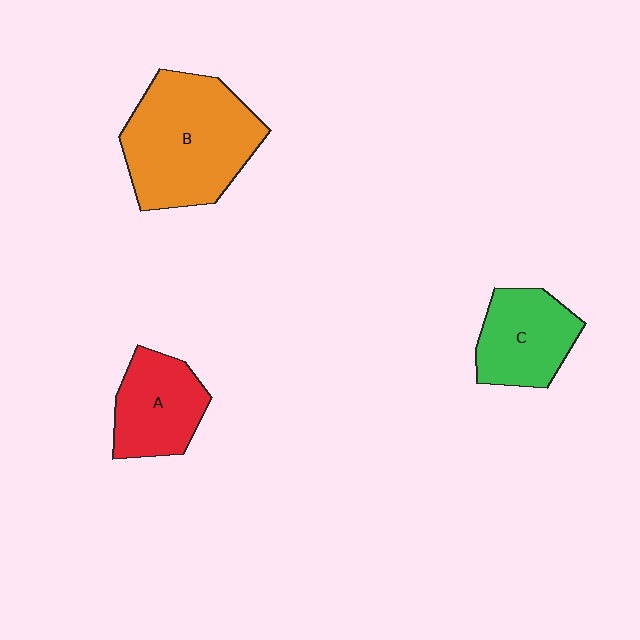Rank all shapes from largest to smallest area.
From largest to smallest: B (orange), C (green), A (red).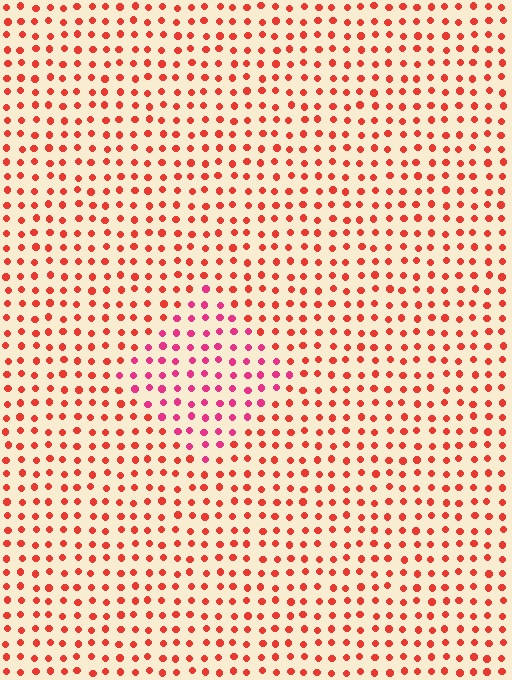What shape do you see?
I see a diamond.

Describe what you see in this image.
The image is filled with small red elements in a uniform arrangement. A diamond-shaped region is visible where the elements are tinted to a slightly different hue, forming a subtle color boundary.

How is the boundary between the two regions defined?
The boundary is defined purely by a slight shift in hue (about 31 degrees). Spacing, size, and orientation are identical on both sides.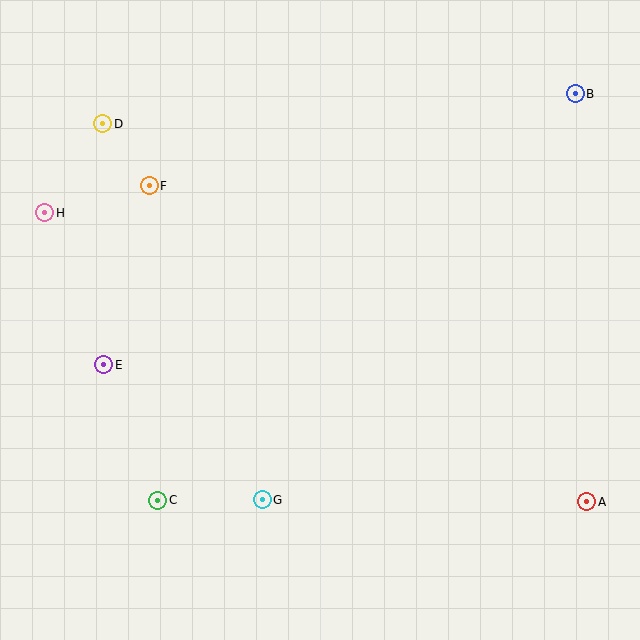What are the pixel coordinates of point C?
Point C is at (158, 500).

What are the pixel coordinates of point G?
Point G is at (262, 500).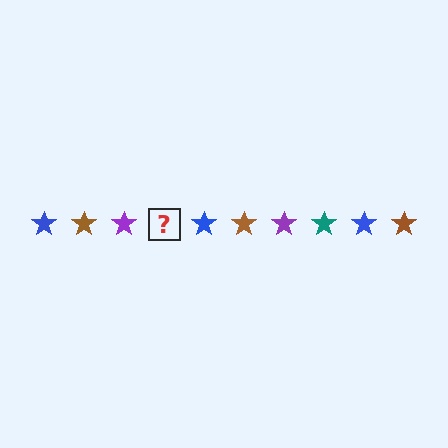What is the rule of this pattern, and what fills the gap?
The rule is that the pattern cycles through blue, brown, purple, teal stars. The gap should be filled with a teal star.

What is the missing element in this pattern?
The missing element is a teal star.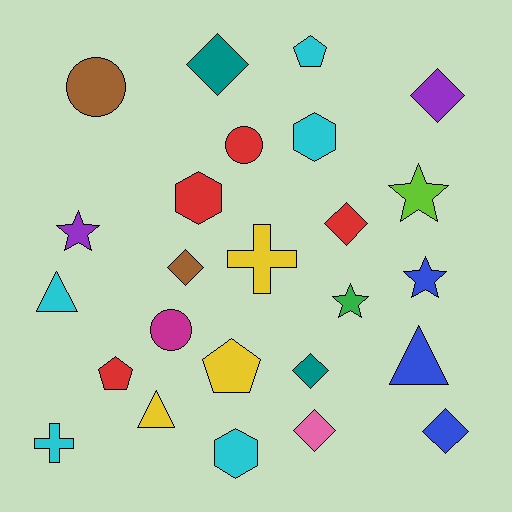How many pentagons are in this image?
There are 3 pentagons.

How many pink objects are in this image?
There is 1 pink object.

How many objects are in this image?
There are 25 objects.